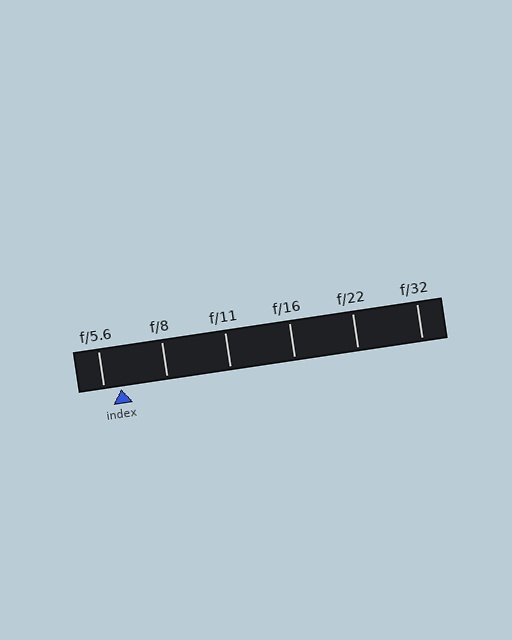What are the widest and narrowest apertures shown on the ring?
The widest aperture shown is f/5.6 and the narrowest is f/32.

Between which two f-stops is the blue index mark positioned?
The index mark is between f/5.6 and f/8.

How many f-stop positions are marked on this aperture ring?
There are 6 f-stop positions marked.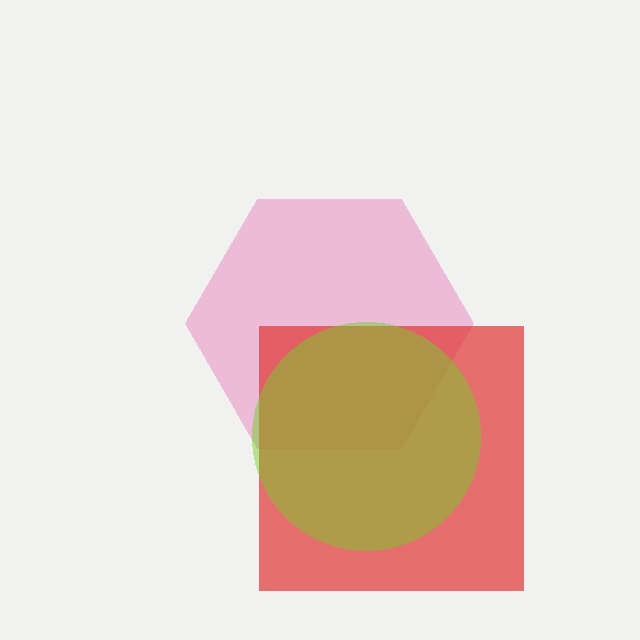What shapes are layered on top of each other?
The layered shapes are: a pink hexagon, a red square, a lime circle.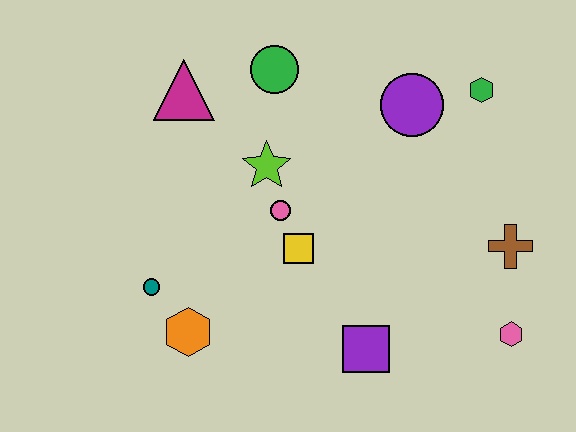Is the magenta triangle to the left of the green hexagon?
Yes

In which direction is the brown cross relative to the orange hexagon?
The brown cross is to the right of the orange hexagon.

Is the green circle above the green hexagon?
Yes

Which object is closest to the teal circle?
The orange hexagon is closest to the teal circle.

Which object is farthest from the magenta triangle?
The pink hexagon is farthest from the magenta triangle.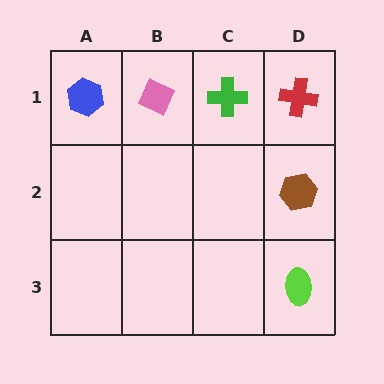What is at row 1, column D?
A red cross.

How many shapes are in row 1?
4 shapes.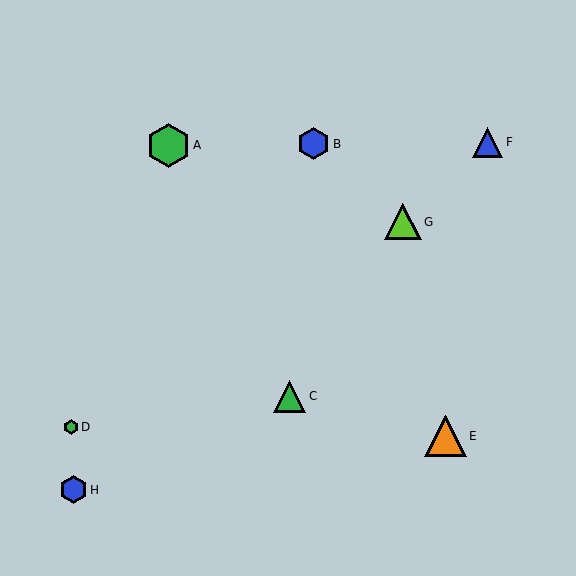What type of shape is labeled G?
Shape G is a lime triangle.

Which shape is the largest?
The green hexagon (labeled A) is the largest.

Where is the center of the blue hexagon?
The center of the blue hexagon is at (73, 490).